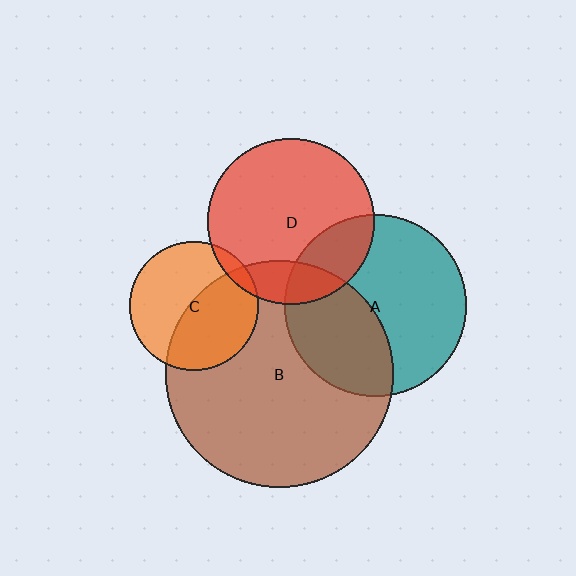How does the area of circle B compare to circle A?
Approximately 1.6 times.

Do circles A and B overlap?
Yes.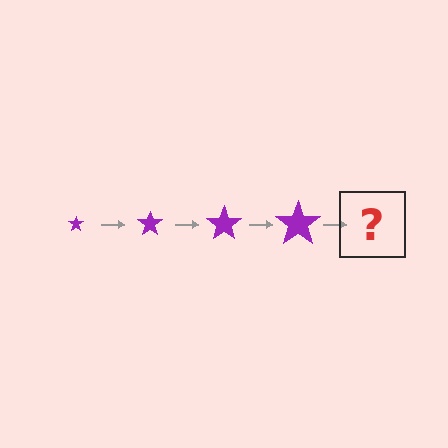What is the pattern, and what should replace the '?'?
The pattern is that the star gets progressively larger each step. The '?' should be a purple star, larger than the previous one.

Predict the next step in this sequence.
The next step is a purple star, larger than the previous one.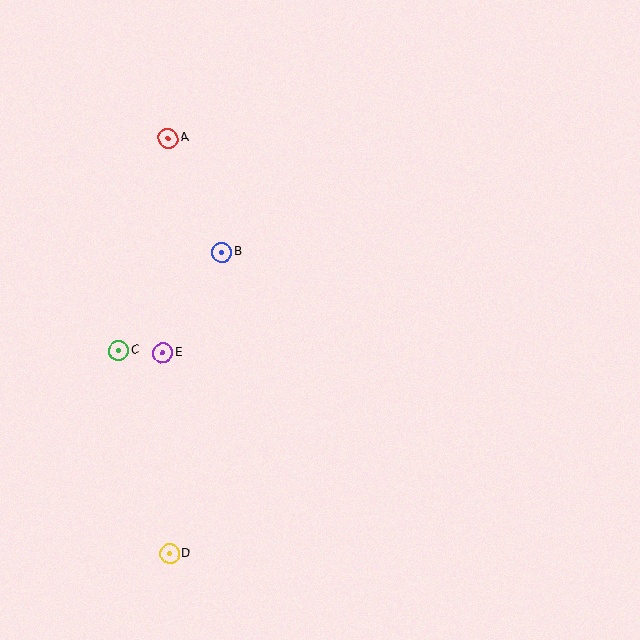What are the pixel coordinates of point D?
Point D is at (170, 553).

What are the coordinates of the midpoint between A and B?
The midpoint between A and B is at (195, 195).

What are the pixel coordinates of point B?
Point B is at (222, 252).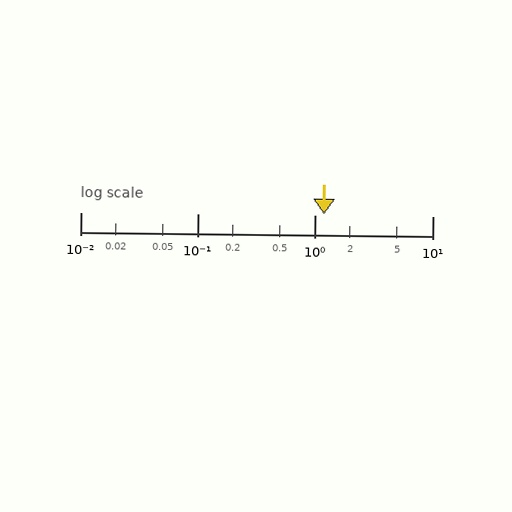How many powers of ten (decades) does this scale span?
The scale spans 3 decades, from 0.01 to 10.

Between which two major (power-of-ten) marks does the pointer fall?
The pointer is between 1 and 10.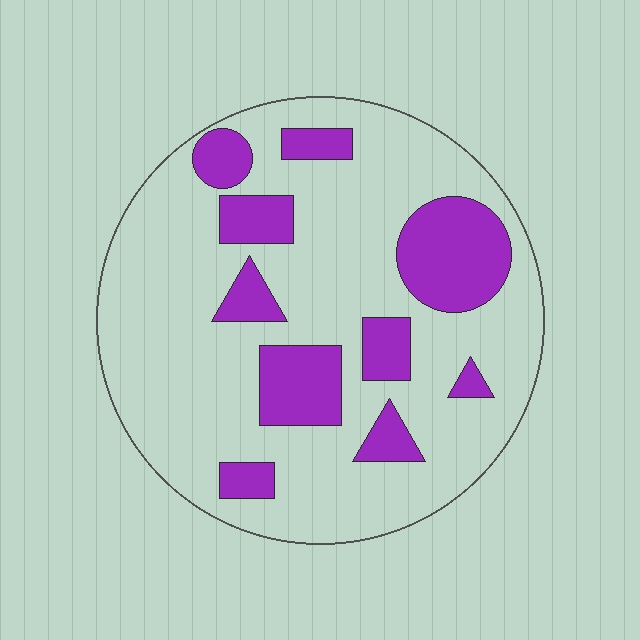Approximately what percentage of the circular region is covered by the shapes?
Approximately 25%.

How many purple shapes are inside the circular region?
10.